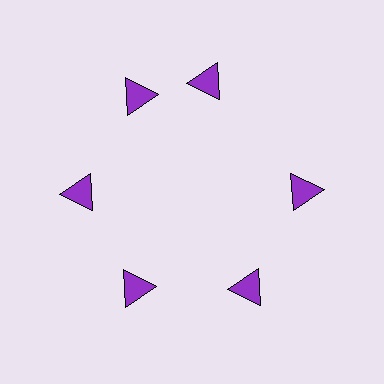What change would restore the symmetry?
The symmetry would be restored by rotating it back into even spacing with its neighbors so that all 6 triangles sit at equal angles and equal distance from the center.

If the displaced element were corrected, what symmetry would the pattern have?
It would have 6-fold rotational symmetry — the pattern would map onto itself every 60 degrees.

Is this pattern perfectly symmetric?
No. The 6 purple triangles are arranged in a ring, but one element near the 1 o'clock position is rotated out of alignment along the ring, breaking the 6-fold rotational symmetry.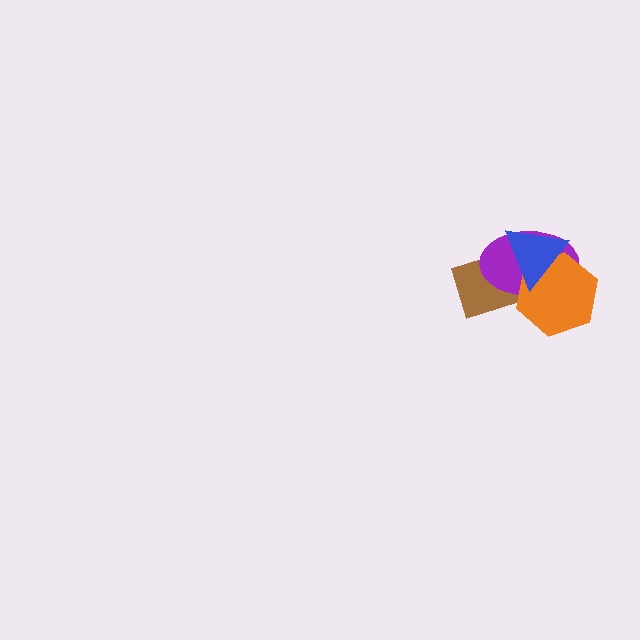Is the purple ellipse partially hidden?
Yes, it is partially covered by another shape.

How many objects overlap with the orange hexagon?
3 objects overlap with the orange hexagon.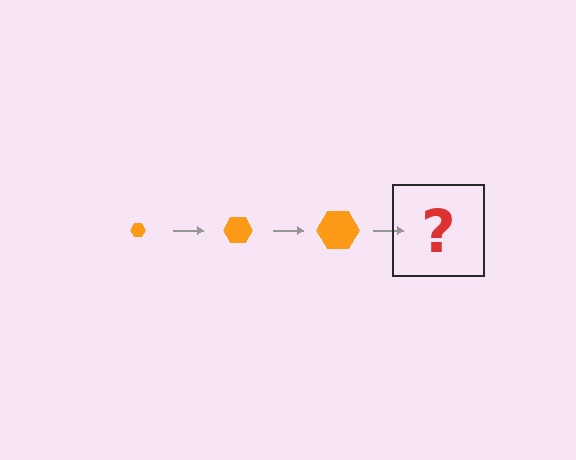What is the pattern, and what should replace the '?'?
The pattern is that the hexagon gets progressively larger each step. The '?' should be an orange hexagon, larger than the previous one.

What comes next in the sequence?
The next element should be an orange hexagon, larger than the previous one.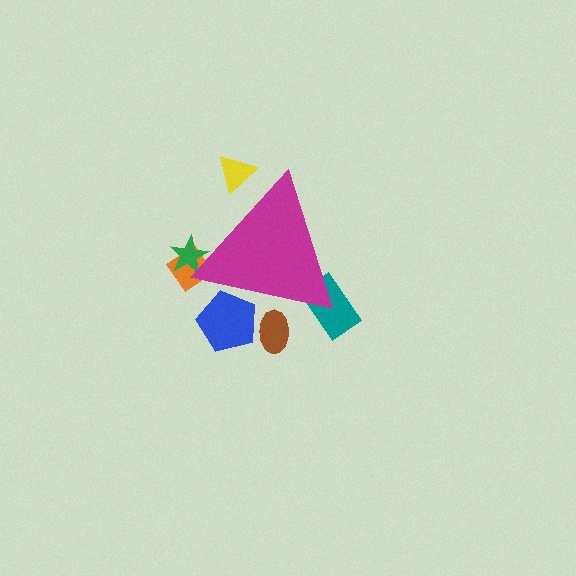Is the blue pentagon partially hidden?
Yes, the blue pentagon is partially hidden behind the magenta triangle.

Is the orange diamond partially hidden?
Yes, the orange diamond is partially hidden behind the magenta triangle.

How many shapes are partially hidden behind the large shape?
6 shapes are partially hidden.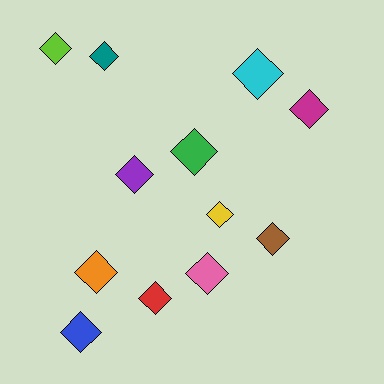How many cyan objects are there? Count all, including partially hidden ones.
There is 1 cyan object.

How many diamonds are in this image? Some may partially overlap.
There are 12 diamonds.